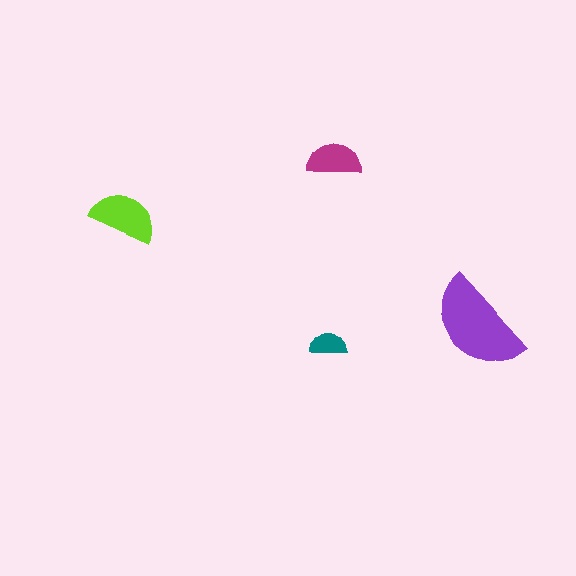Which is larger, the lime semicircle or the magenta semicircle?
The lime one.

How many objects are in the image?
There are 4 objects in the image.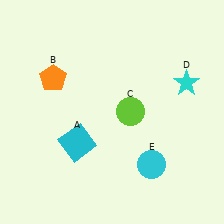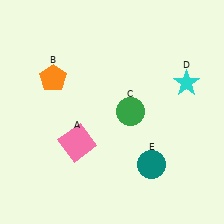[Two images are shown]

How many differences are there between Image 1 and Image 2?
There are 3 differences between the two images.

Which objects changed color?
A changed from cyan to pink. C changed from lime to green. E changed from cyan to teal.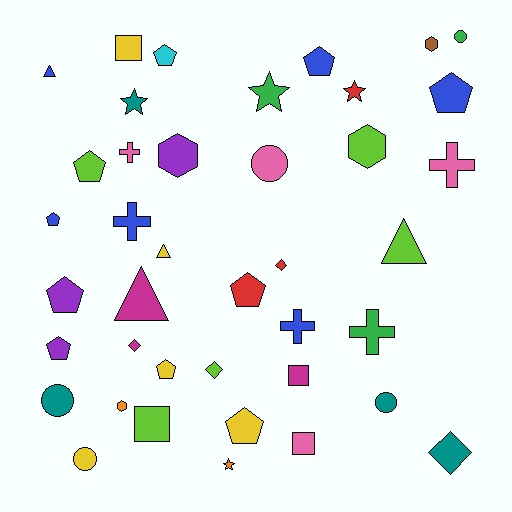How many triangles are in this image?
There are 4 triangles.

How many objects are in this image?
There are 40 objects.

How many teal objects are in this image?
There are 4 teal objects.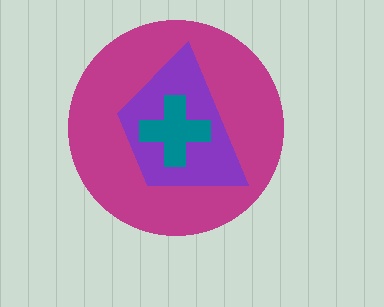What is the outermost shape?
The magenta circle.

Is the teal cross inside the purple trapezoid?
Yes.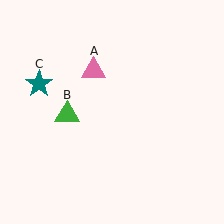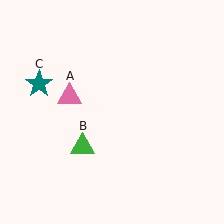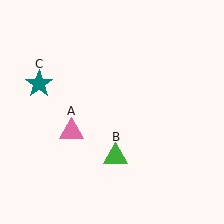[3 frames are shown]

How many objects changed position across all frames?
2 objects changed position: pink triangle (object A), green triangle (object B).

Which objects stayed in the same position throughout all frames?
Teal star (object C) remained stationary.